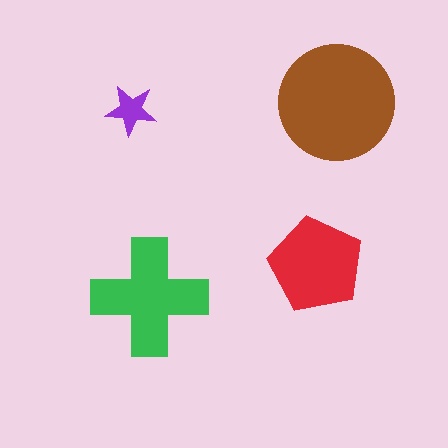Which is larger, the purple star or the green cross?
The green cross.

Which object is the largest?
The brown circle.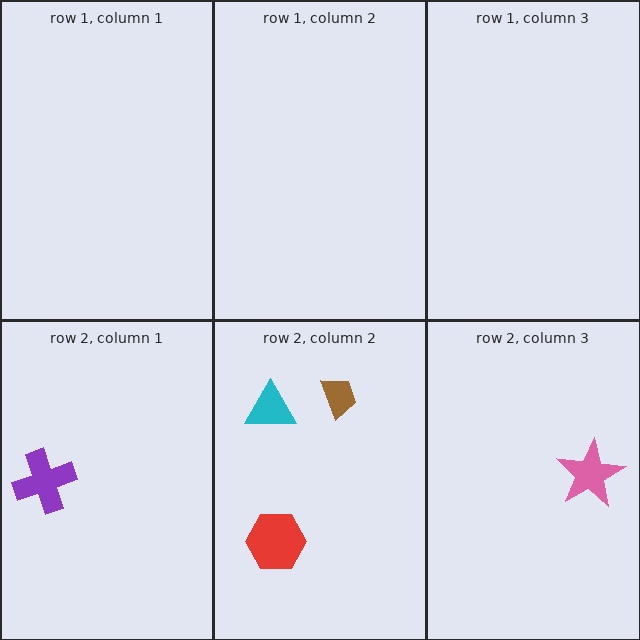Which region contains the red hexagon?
The row 2, column 2 region.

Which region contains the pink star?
The row 2, column 3 region.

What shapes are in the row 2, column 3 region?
The pink star.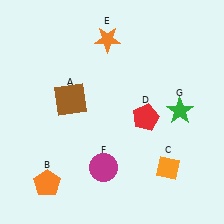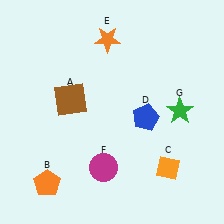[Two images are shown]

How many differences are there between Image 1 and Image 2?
There is 1 difference between the two images.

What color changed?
The pentagon (D) changed from red in Image 1 to blue in Image 2.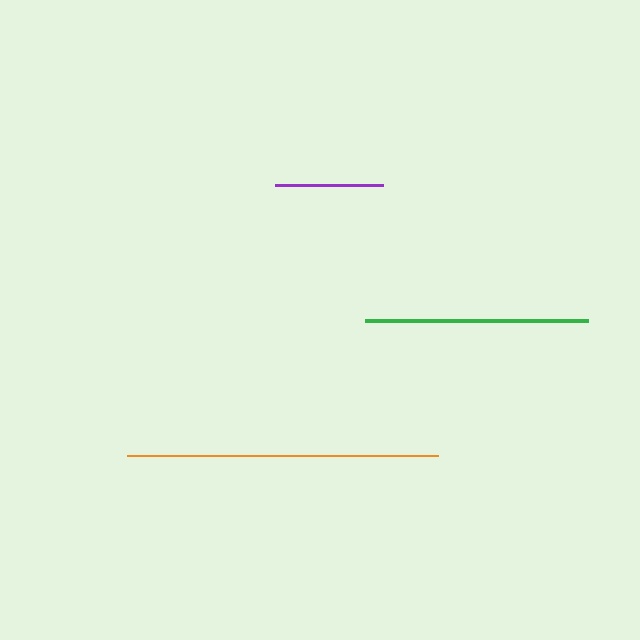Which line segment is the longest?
The orange line is the longest at approximately 312 pixels.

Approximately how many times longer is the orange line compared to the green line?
The orange line is approximately 1.4 times the length of the green line.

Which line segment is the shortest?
The purple line is the shortest at approximately 108 pixels.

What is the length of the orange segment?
The orange segment is approximately 312 pixels long.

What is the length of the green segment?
The green segment is approximately 224 pixels long.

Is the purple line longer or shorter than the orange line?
The orange line is longer than the purple line.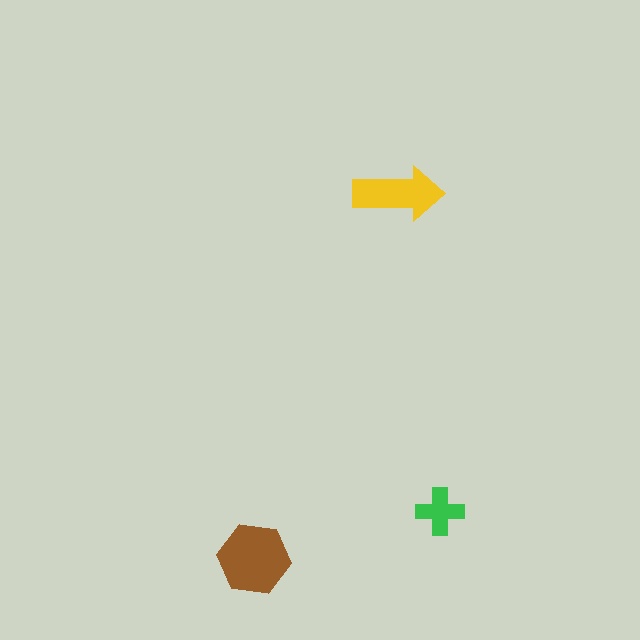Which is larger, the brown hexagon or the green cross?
The brown hexagon.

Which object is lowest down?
The brown hexagon is bottommost.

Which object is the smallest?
The green cross.